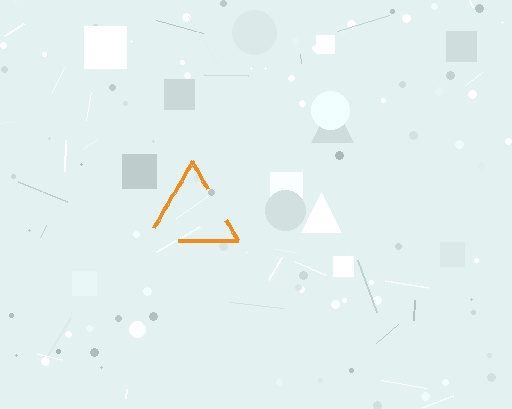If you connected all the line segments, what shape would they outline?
They would outline a triangle.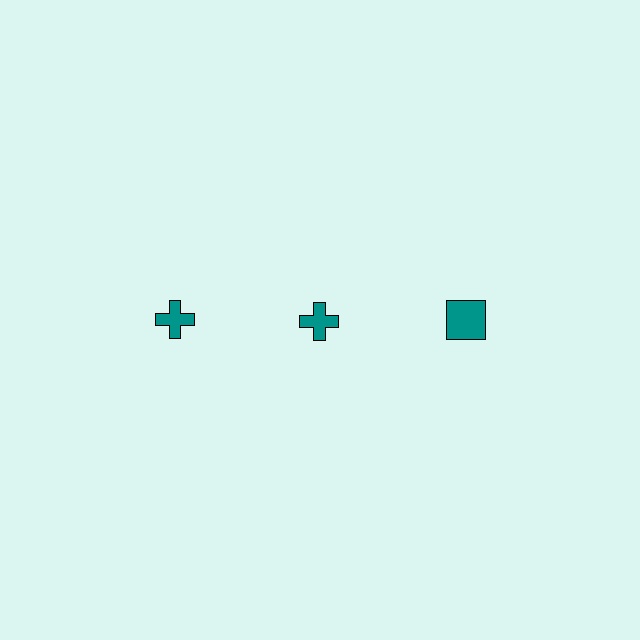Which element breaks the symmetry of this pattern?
The teal square in the top row, center column breaks the symmetry. All other shapes are teal crosses.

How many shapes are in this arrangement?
There are 3 shapes arranged in a grid pattern.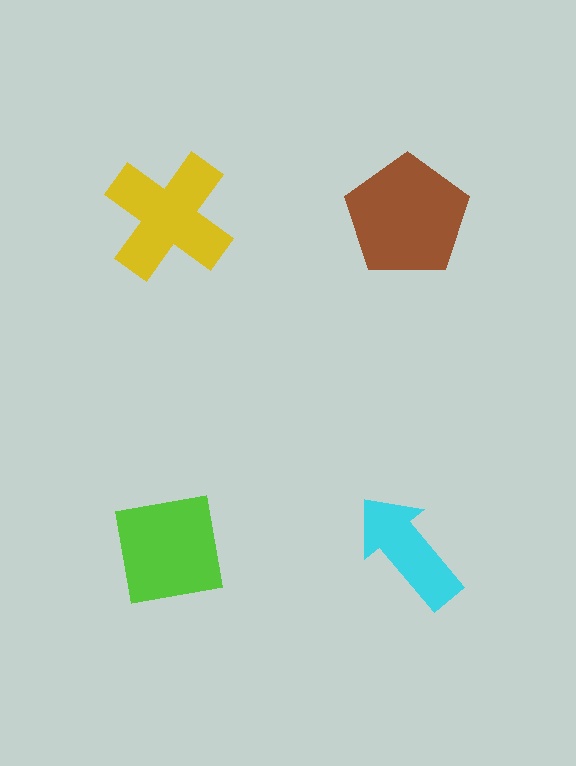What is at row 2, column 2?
A cyan arrow.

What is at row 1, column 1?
A yellow cross.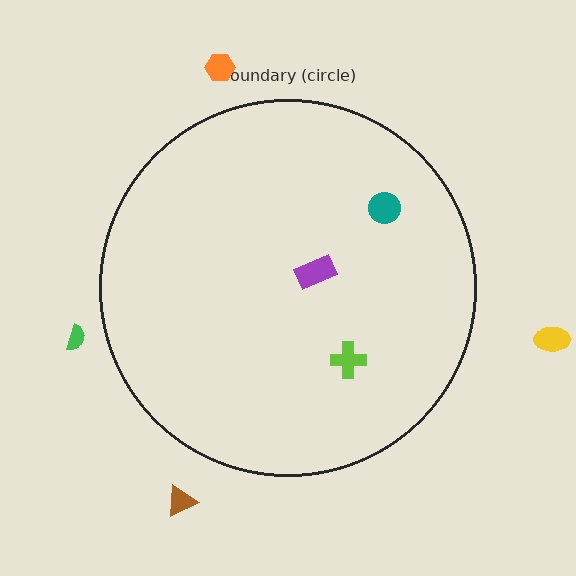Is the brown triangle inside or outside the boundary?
Outside.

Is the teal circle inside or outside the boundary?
Inside.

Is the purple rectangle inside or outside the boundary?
Inside.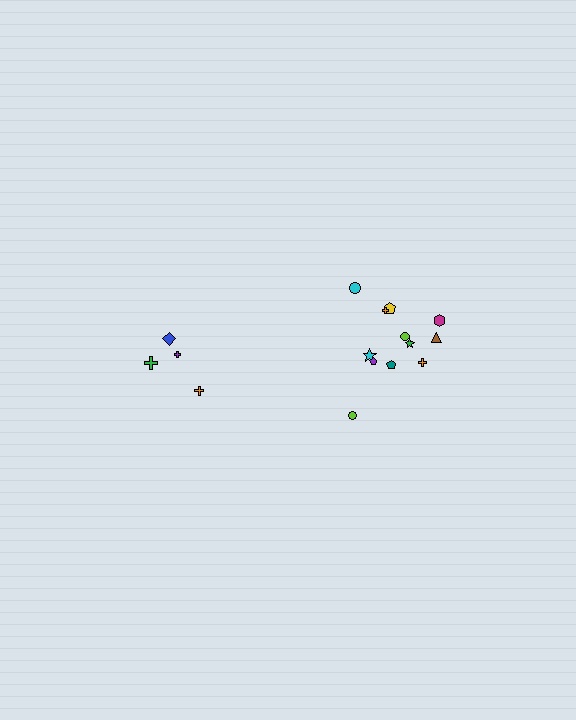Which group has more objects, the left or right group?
The right group.